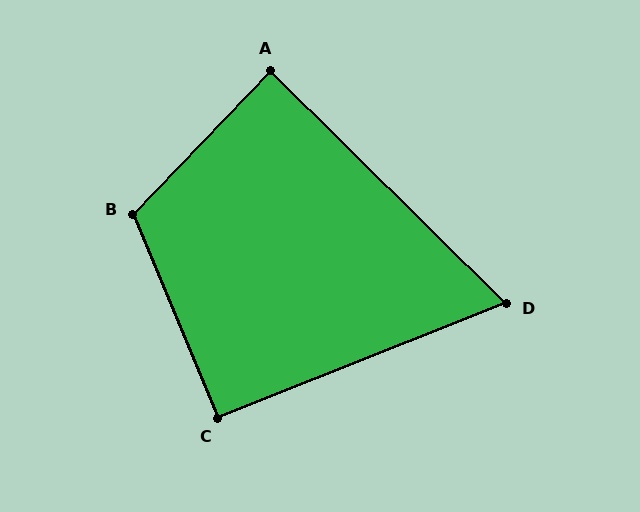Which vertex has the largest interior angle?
B, at approximately 114 degrees.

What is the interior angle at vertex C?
Approximately 91 degrees (approximately right).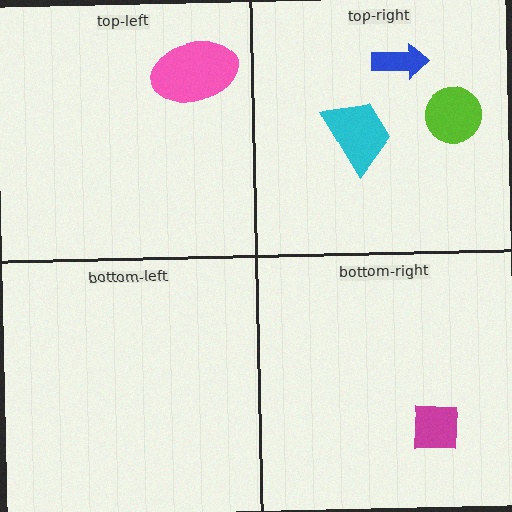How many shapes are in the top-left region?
1.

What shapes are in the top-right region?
The cyan trapezoid, the blue arrow, the lime circle.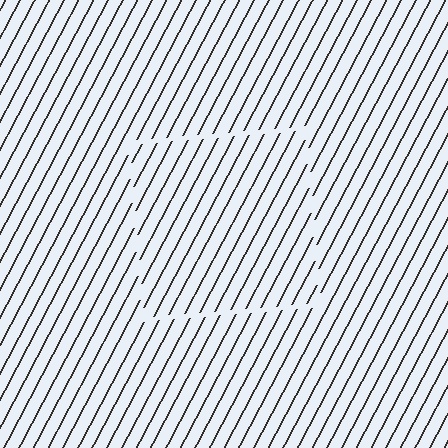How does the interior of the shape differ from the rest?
The interior of the shape contains the same grating, shifted by half a period — the contour is defined by the phase discontinuity where line-ends from the inner and outer gratings abut.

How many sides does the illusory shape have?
4 sides — the line-ends trace a square.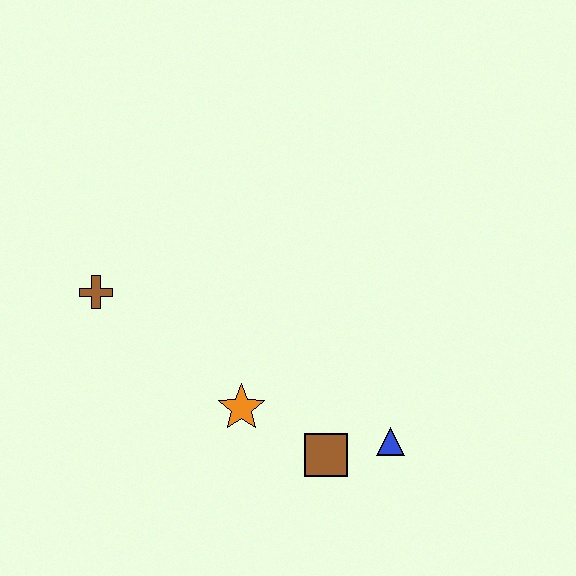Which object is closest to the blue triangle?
The brown square is closest to the blue triangle.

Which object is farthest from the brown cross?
The blue triangle is farthest from the brown cross.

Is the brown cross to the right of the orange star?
No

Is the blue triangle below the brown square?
No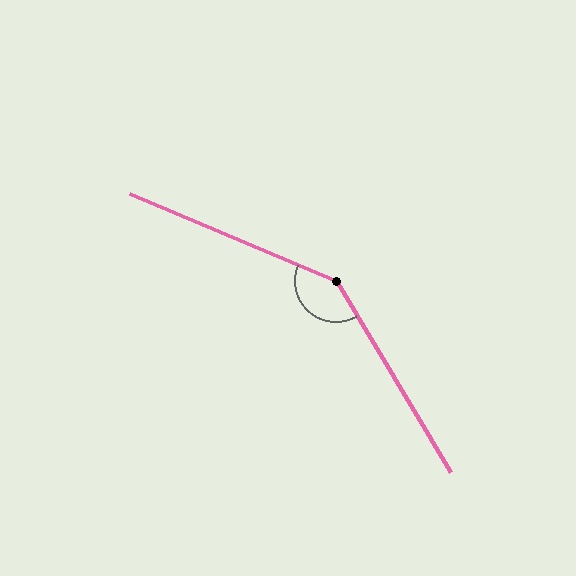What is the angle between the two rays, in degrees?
Approximately 144 degrees.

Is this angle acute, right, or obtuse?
It is obtuse.